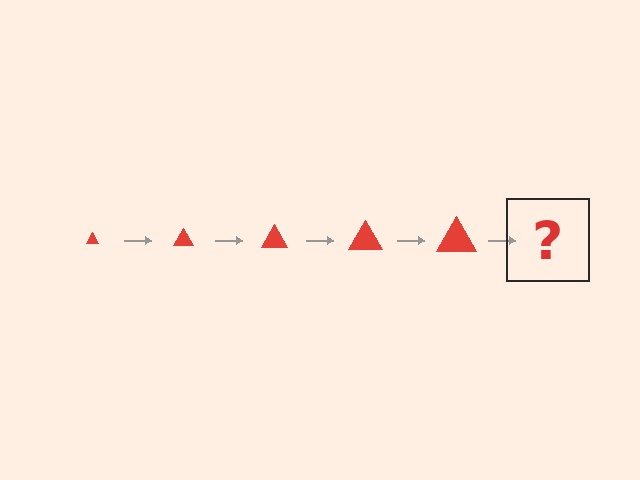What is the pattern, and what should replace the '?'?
The pattern is that the triangle gets progressively larger each step. The '?' should be a red triangle, larger than the previous one.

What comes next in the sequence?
The next element should be a red triangle, larger than the previous one.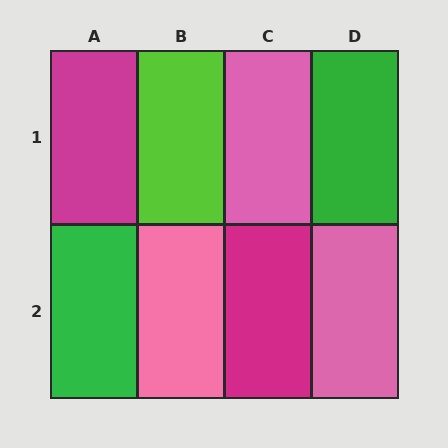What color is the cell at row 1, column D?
Green.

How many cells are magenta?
2 cells are magenta.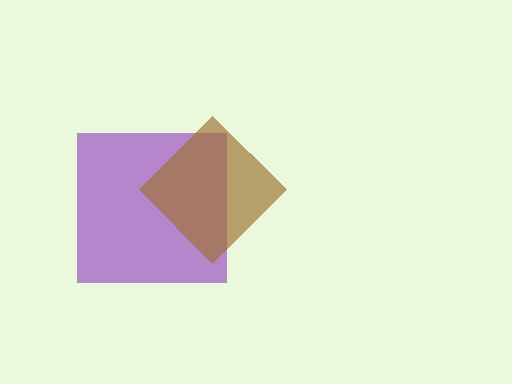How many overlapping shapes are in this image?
There are 2 overlapping shapes in the image.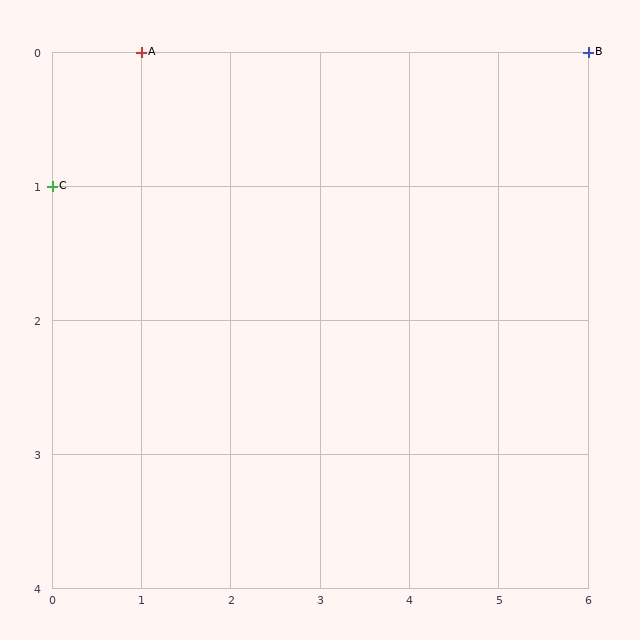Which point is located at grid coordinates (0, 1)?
Point C is at (0, 1).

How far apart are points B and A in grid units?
Points B and A are 5 columns apart.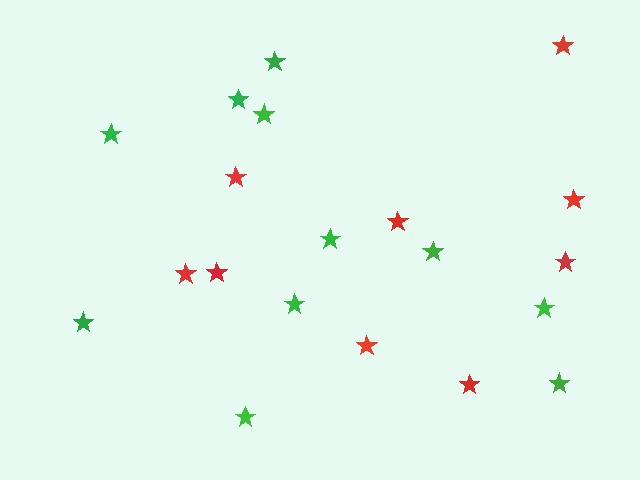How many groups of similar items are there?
There are 2 groups: one group of red stars (9) and one group of green stars (11).